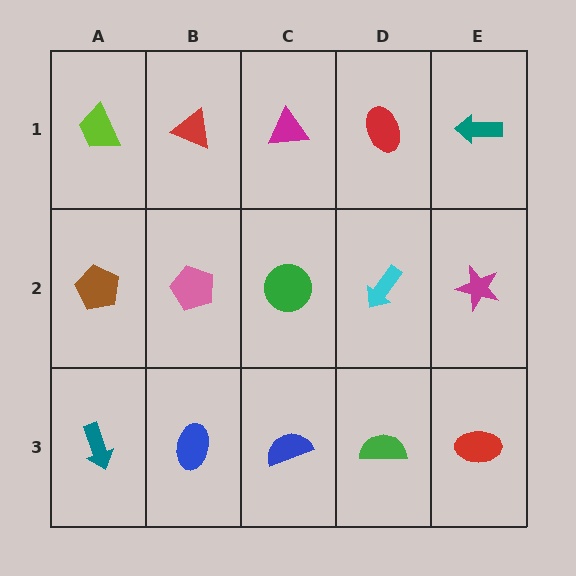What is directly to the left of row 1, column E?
A red ellipse.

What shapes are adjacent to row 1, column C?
A green circle (row 2, column C), a red triangle (row 1, column B), a red ellipse (row 1, column D).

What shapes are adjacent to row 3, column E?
A magenta star (row 2, column E), a green semicircle (row 3, column D).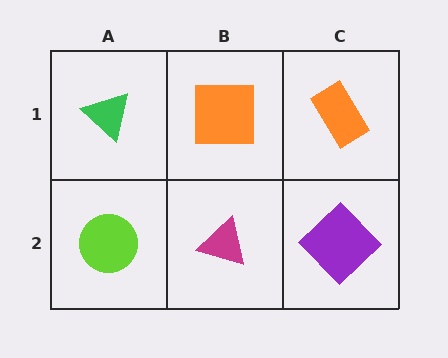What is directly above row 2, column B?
An orange square.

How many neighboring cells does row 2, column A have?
2.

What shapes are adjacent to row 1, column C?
A purple diamond (row 2, column C), an orange square (row 1, column B).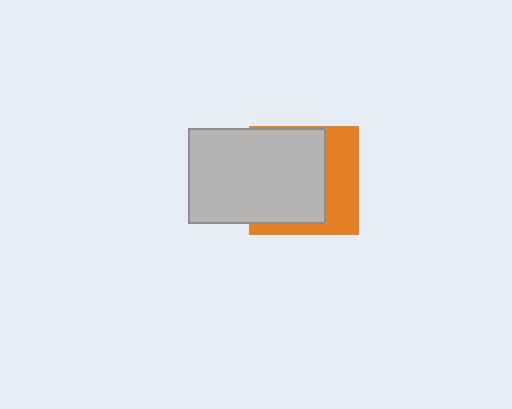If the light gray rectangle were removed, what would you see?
You would see the complete orange square.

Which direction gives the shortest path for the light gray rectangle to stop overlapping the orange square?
Moving left gives the shortest separation.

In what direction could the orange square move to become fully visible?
The orange square could move right. That would shift it out from behind the light gray rectangle entirely.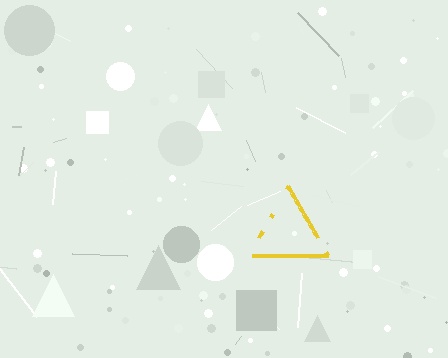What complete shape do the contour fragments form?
The contour fragments form a triangle.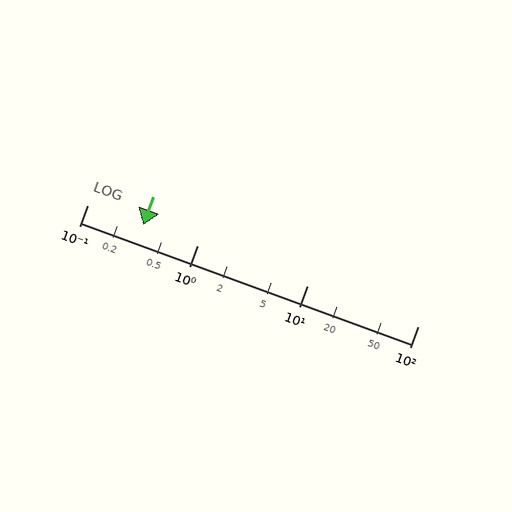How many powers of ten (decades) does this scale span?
The scale spans 3 decades, from 0.1 to 100.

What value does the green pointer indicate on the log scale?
The pointer indicates approximately 0.32.